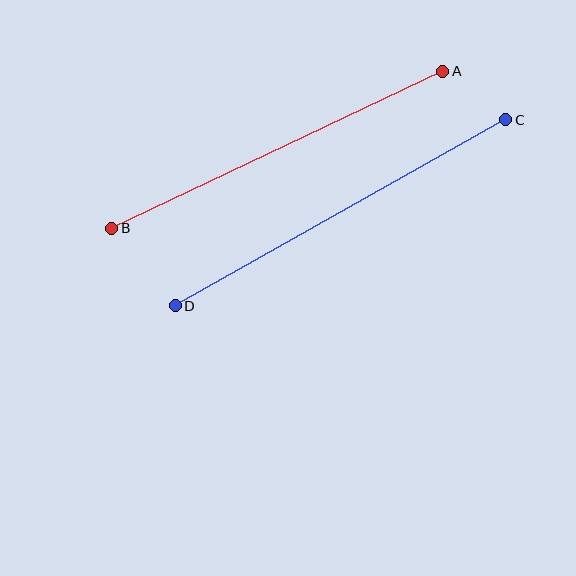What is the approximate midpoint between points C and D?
The midpoint is at approximately (340, 213) pixels.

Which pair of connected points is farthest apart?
Points C and D are farthest apart.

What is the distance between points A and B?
The distance is approximately 366 pixels.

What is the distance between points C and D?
The distance is approximately 379 pixels.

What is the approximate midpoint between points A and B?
The midpoint is at approximately (277, 150) pixels.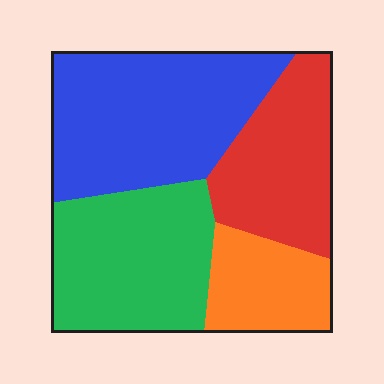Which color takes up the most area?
Blue, at roughly 35%.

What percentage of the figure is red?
Red takes up about one fifth (1/5) of the figure.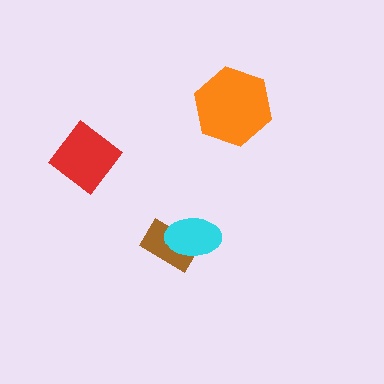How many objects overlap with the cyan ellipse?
1 object overlaps with the cyan ellipse.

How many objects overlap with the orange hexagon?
0 objects overlap with the orange hexagon.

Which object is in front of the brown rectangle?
The cyan ellipse is in front of the brown rectangle.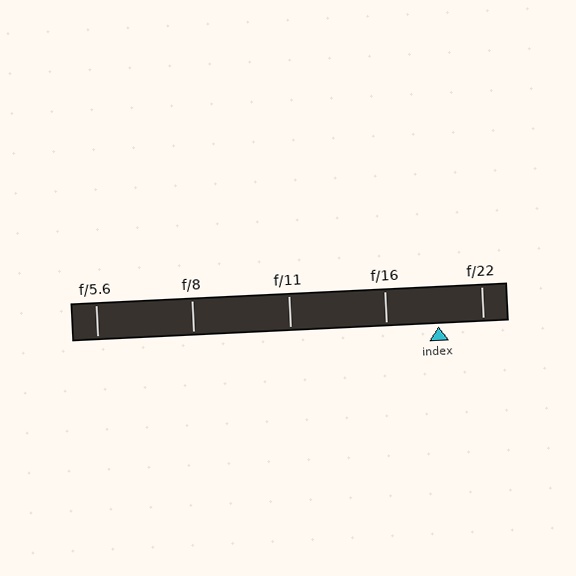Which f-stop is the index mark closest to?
The index mark is closest to f/22.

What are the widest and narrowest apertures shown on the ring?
The widest aperture shown is f/5.6 and the narrowest is f/22.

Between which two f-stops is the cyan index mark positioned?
The index mark is between f/16 and f/22.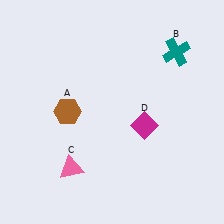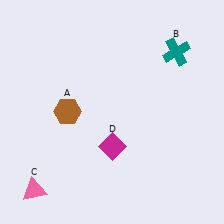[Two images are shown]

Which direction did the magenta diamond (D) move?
The magenta diamond (D) moved left.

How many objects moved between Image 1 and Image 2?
2 objects moved between the two images.